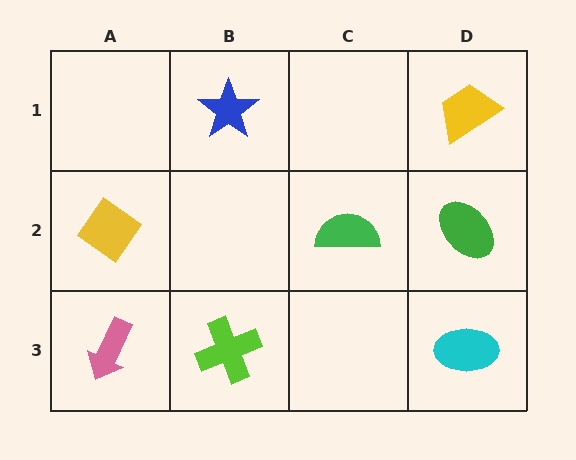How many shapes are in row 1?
2 shapes.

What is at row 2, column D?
A green ellipse.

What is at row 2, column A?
A yellow diamond.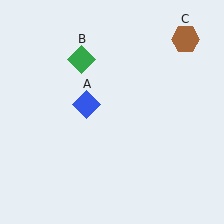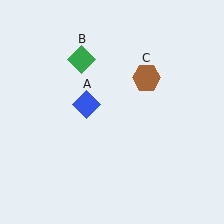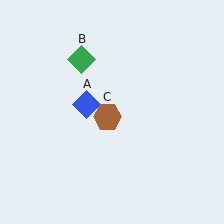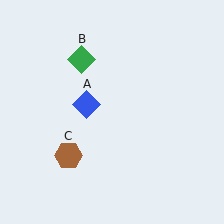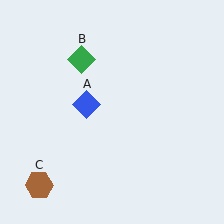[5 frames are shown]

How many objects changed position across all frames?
1 object changed position: brown hexagon (object C).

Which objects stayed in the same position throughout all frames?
Blue diamond (object A) and green diamond (object B) remained stationary.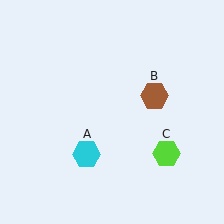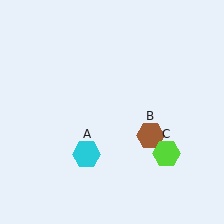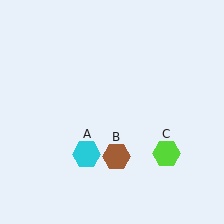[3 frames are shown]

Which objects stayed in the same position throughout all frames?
Cyan hexagon (object A) and lime hexagon (object C) remained stationary.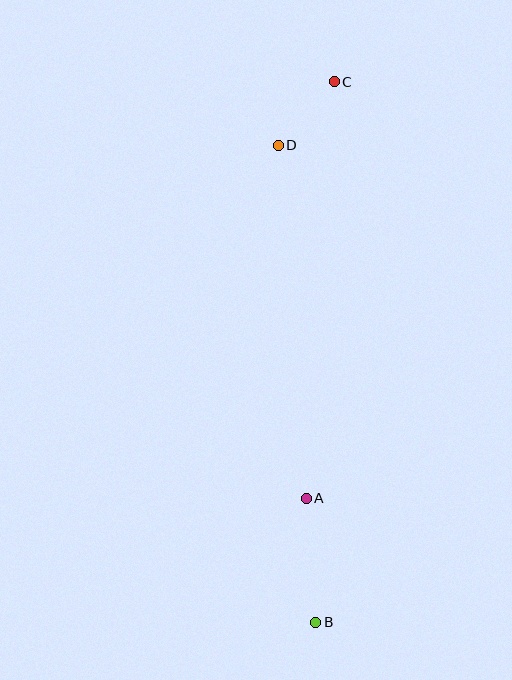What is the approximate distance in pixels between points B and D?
The distance between B and D is approximately 478 pixels.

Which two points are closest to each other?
Points C and D are closest to each other.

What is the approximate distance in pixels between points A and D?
The distance between A and D is approximately 354 pixels.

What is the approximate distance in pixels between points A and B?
The distance between A and B is approximately 124 pixels.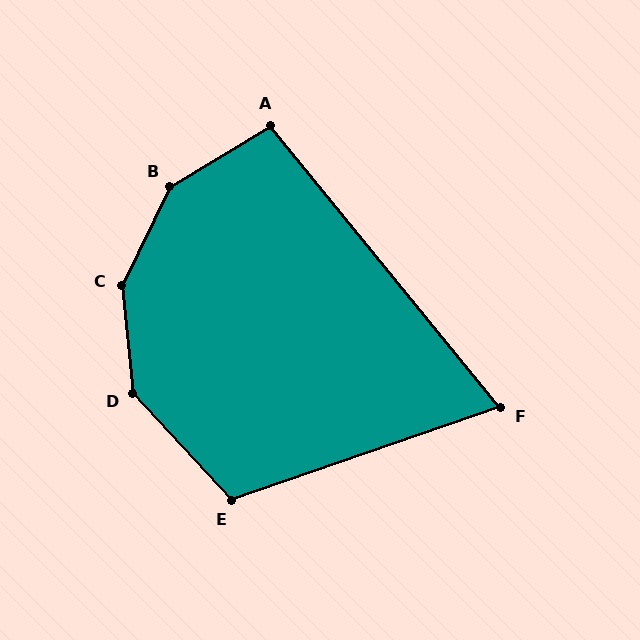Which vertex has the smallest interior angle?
F, at approximately 70 degrees.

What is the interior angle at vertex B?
Approximately 147 degrees (obtuse).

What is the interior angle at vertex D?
Approximately 143 degrees (obtuse).